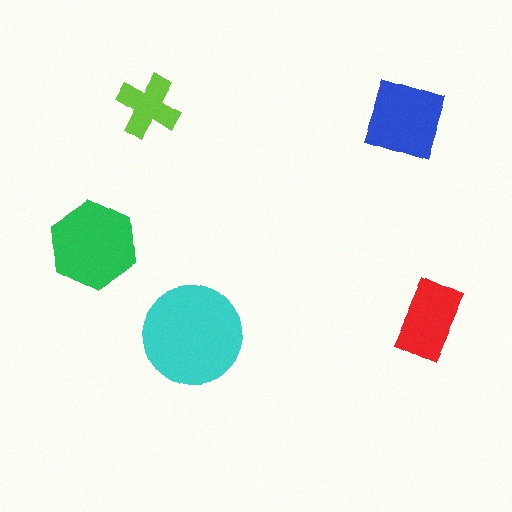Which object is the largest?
The cyan circle.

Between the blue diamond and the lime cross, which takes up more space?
The blue diamond.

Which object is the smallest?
The lime cross.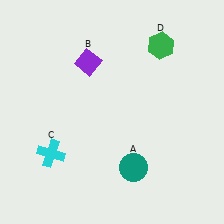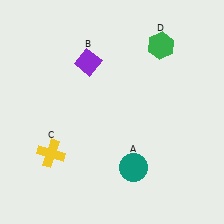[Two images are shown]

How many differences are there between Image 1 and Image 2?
There is 1 difference between the two images.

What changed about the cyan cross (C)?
In Image 1, C is cyan. In Image 2, it changed to yellow.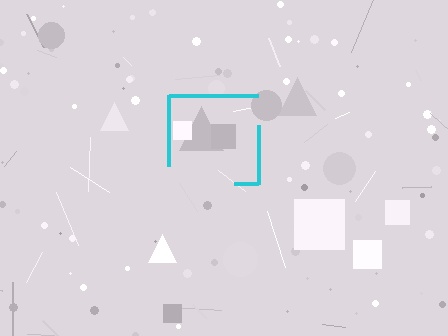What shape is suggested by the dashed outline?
The dashed outline suggests a square.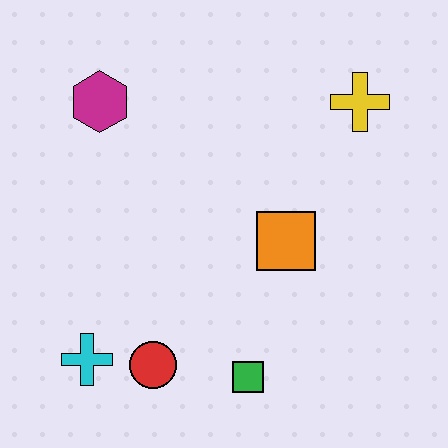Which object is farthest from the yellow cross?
The cyan cross is farthest from the yellow cross.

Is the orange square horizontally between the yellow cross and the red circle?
Yes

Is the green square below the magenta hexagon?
Yes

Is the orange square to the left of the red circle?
No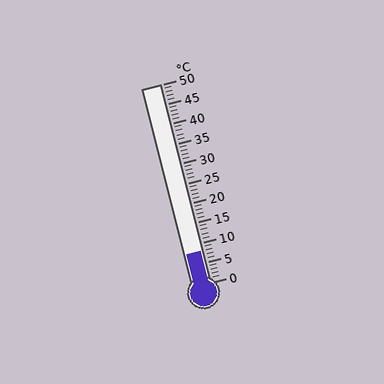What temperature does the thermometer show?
The thermometer shows approximately 8°C.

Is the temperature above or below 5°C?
The temperature is above 5°C.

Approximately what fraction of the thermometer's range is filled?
The thermometer is filled to approximately 15% of its range.